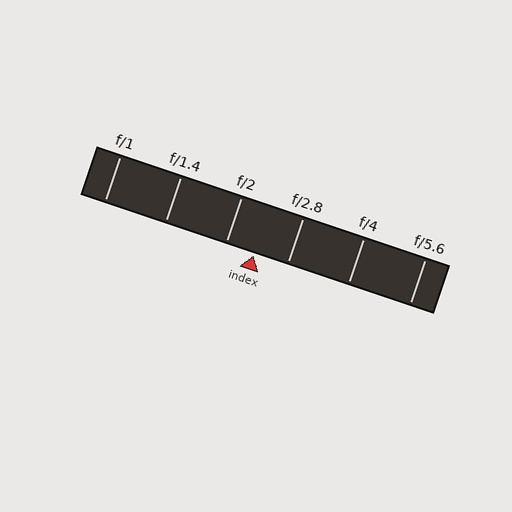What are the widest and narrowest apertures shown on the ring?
The widest aperture shown is f/1 and the narrowest is f/5.6.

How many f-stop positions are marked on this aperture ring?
There are 6 f-stop positions marked.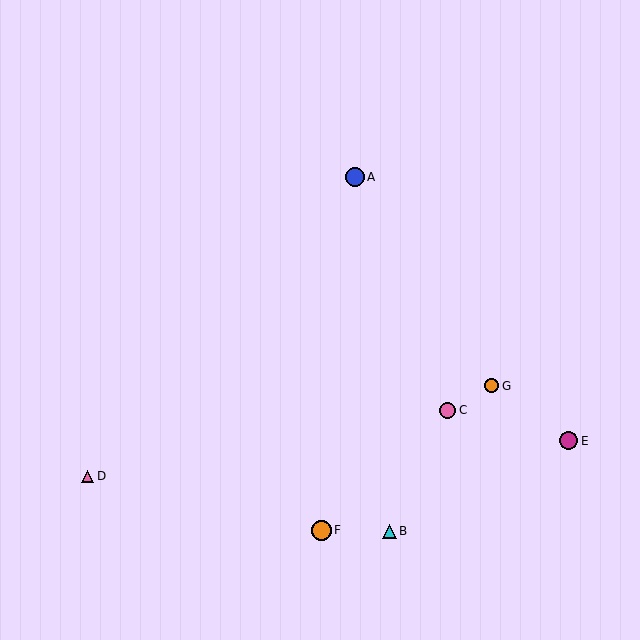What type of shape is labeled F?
Shape F is an orange circle.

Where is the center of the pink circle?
The center of the pink circle is at (448, 410).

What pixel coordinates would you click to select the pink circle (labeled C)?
Click at (448, 410) to select the pink circle C.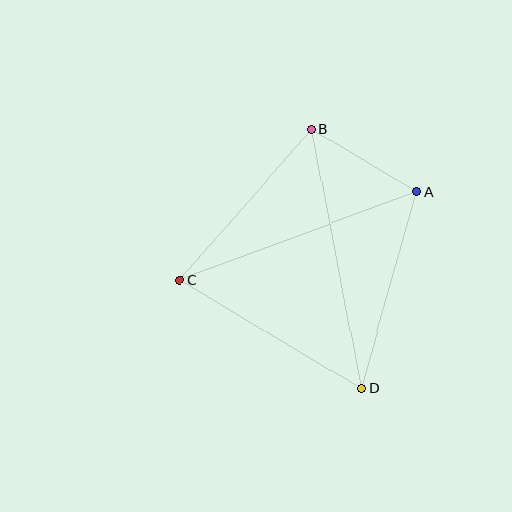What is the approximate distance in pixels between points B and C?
The distance between B and C is approximately 200 pixels.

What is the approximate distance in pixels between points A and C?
The distance between A and C is approximately 253 pixels.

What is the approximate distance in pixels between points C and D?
The distance between C and D is approximately 212 pixels.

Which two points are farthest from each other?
Points B and D are farthest from each other.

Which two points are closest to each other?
Points A and B are closest to each other.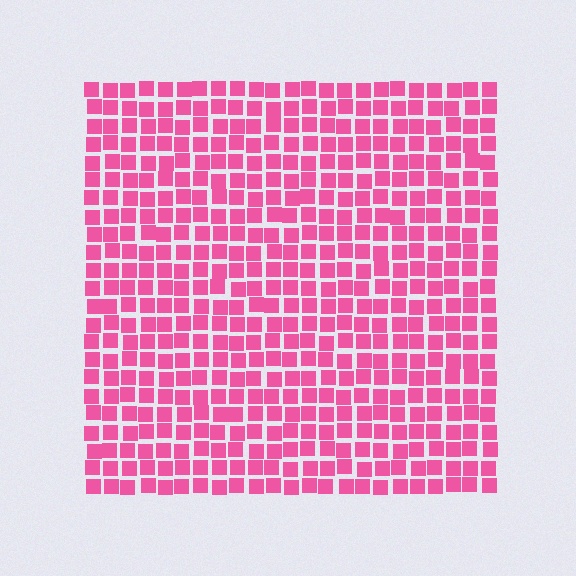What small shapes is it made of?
It is made of small squares.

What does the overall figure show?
The overall figure shows a square.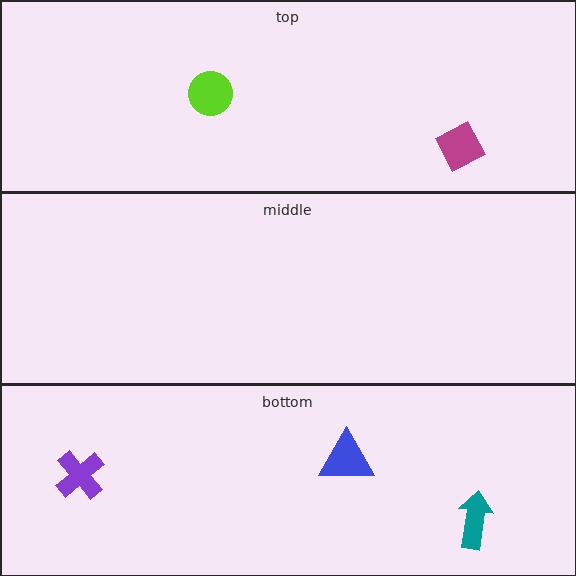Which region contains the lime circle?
The top region.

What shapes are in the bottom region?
The teal arrow, the blue triangle, the purple cross.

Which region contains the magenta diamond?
The top region.